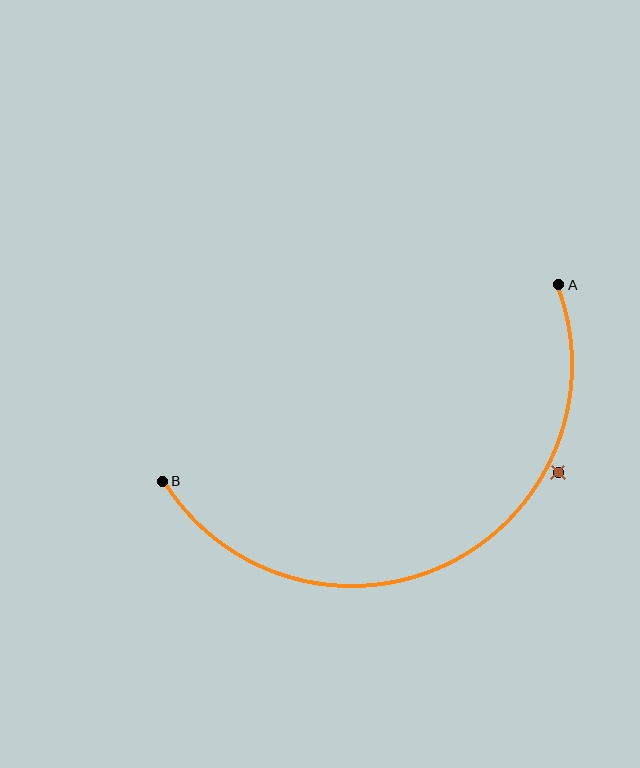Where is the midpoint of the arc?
The arc midpoint is the point on the curve farthest from the straight line joining A and B. It sits below that line.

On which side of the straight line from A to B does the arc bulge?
The arc bulges below the straight line connecting A and B.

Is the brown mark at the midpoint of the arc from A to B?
No — the brown mark does not lie on the arc at all. It sits slightly outside the curve.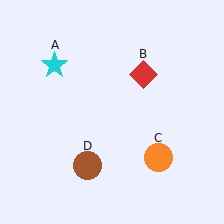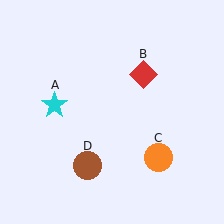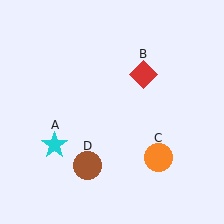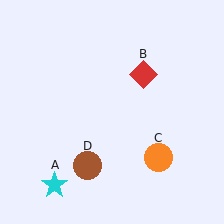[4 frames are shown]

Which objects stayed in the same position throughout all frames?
Red diamond (object B) and orange circle (object C) and brown circle (object D) remained stationary.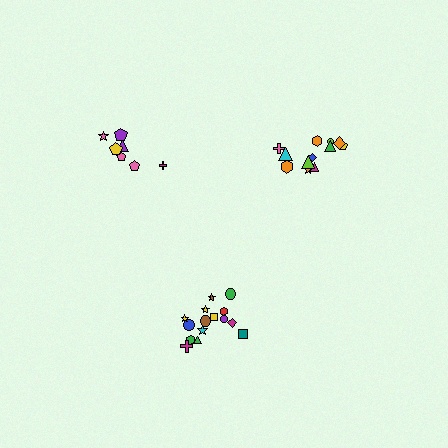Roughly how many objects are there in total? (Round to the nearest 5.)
Roughly 35 objects in total.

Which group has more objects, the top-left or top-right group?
The top-right group.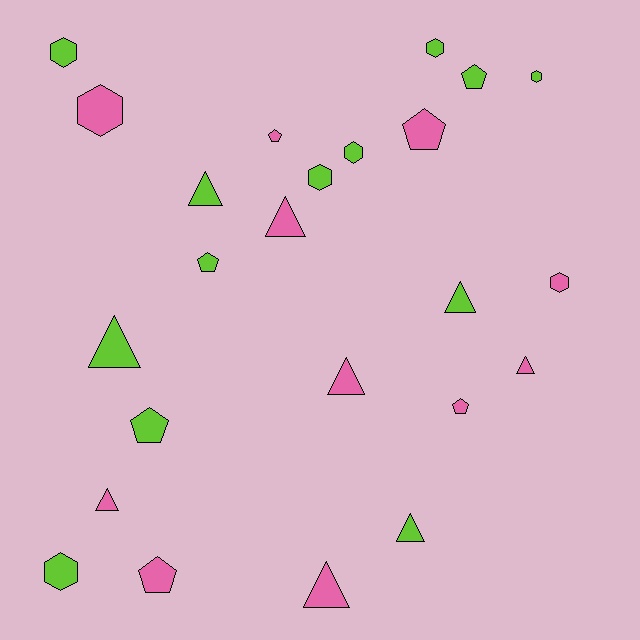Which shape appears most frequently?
Triangle, with 9 objects.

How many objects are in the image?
There are 24 objects.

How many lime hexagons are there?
There are 6 lime hexagons.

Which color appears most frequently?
Lime, with 13 objects.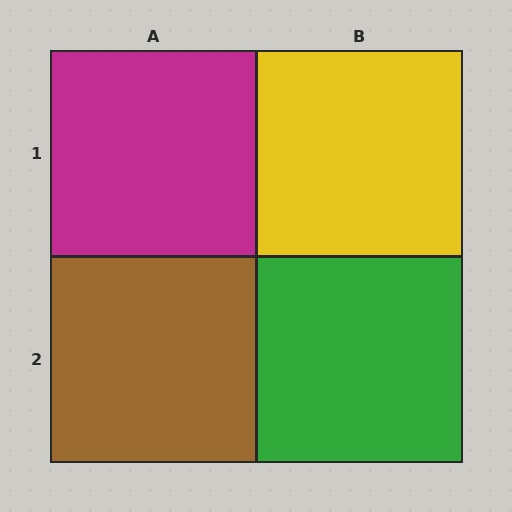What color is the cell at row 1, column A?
Magenta.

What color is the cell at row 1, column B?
Yellow.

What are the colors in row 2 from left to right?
Brown, green.